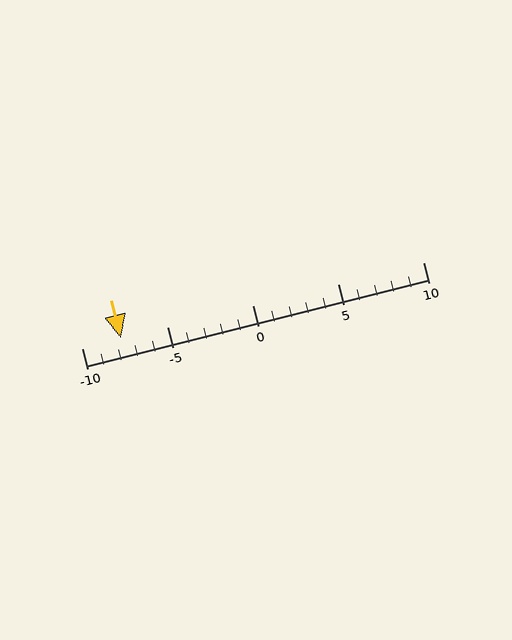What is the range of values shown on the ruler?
The ruler shows values from -10 to 10.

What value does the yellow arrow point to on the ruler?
The yellow arrow points to approximately -8.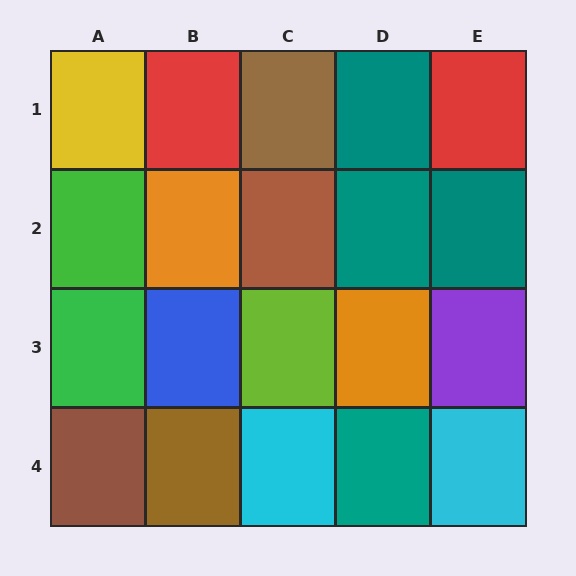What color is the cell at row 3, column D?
Orange.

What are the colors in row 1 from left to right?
Yellow, red, brown, teal, red.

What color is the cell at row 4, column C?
Cyan.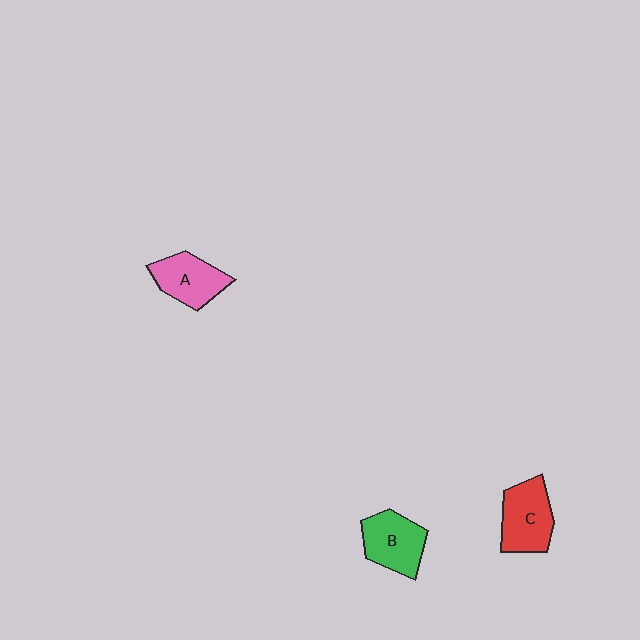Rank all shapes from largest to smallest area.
From largest to smallest: C (red), B (green), A (pink).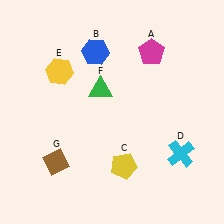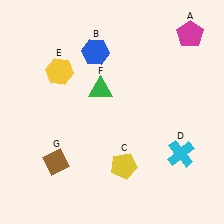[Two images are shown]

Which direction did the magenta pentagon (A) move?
The magenta pentagon (A) moved right.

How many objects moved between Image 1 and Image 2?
1 object moved between the two images.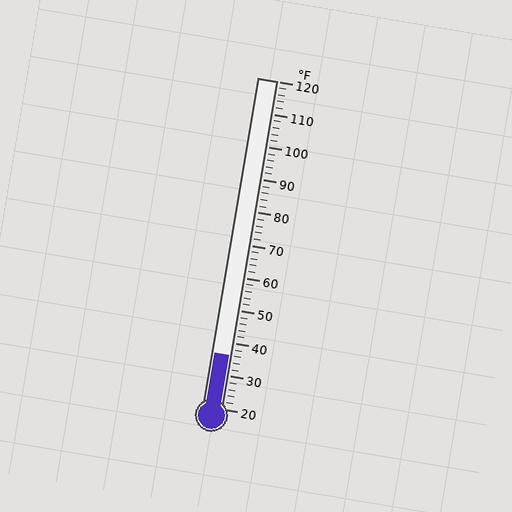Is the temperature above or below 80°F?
The temperature is below 80°F.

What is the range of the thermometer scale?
The thermometer scale ranges from 20°F to 120°F.